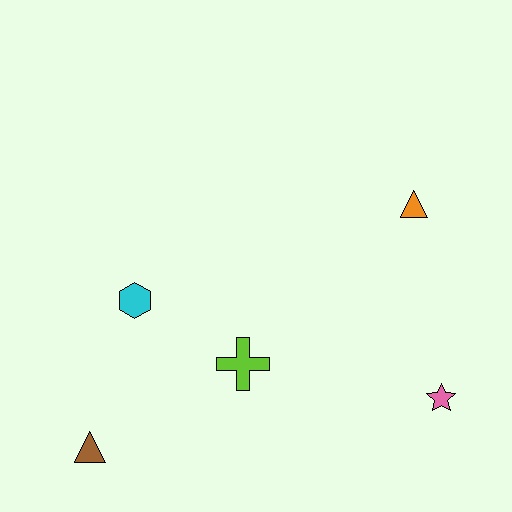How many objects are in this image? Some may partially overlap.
There are 5 objects.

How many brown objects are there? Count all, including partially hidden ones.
There is 1 brown object.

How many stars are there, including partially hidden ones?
There is 1 star.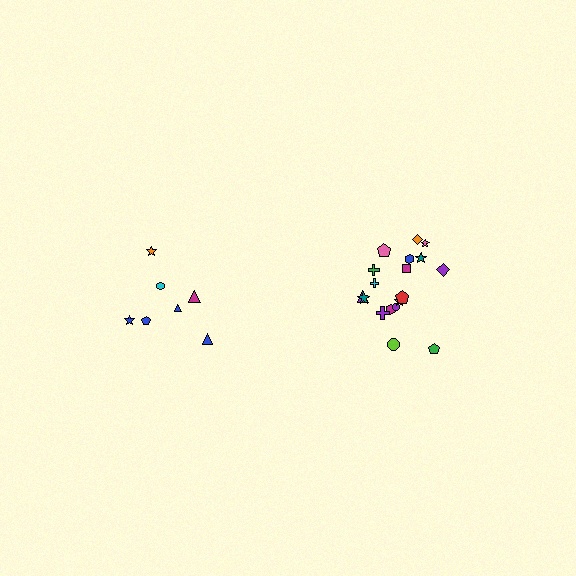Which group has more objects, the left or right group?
The right group.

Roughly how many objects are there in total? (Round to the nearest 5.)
Roughly 25 objects in total.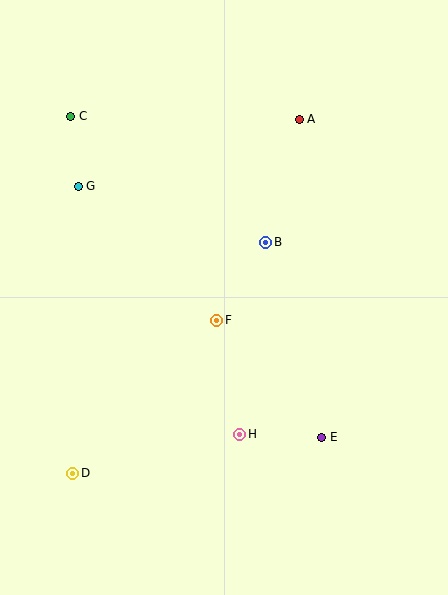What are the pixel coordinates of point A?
Point A is at (299, 119).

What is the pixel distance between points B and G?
The distance between B and G is 196 pixels.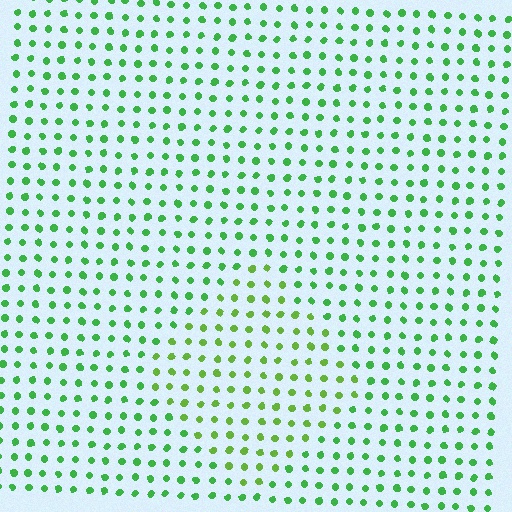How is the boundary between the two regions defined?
The boundary is defined purely by a slight shift in hue (about 26 degrees). Spacing, size, and orientation are identical on both sides.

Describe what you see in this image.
The image is filled with small green elements in a uniform arrangement. A diamond-shaped region is visible where the elements are tinted to a slightly different hue, forming a subtle color boundary.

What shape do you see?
I see a diamond.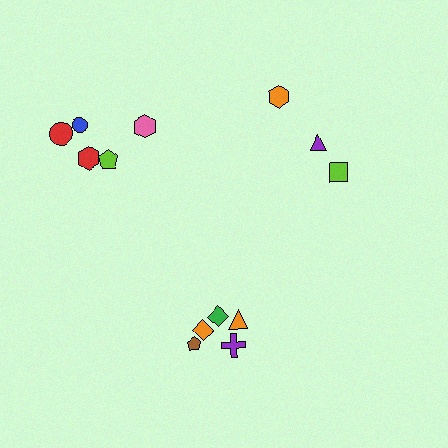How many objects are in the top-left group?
There are 5 objects.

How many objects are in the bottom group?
There are 5 objects.